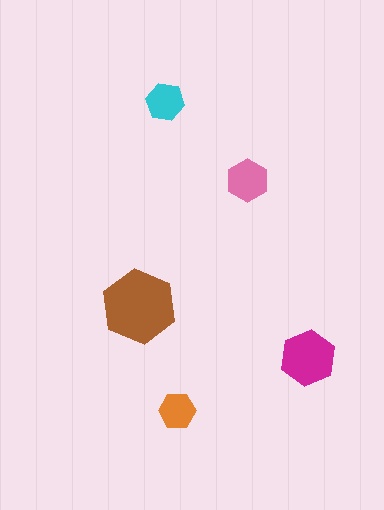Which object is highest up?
The cyan hexagon is topmost.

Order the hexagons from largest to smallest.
the brown one, the magenta one, the pink one, the cyan one, the orange one.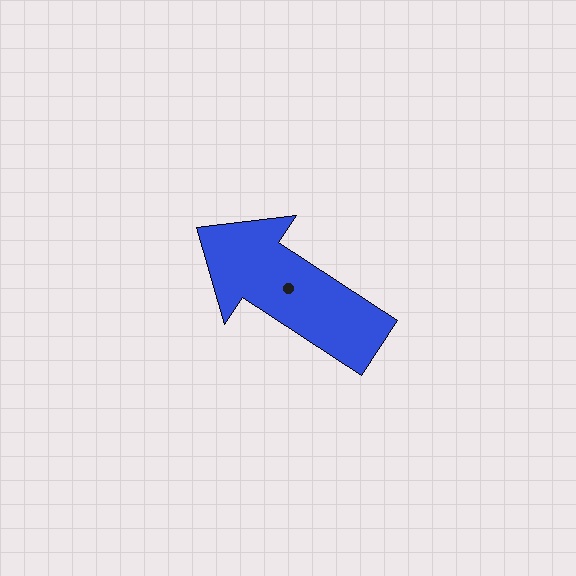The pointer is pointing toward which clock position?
Roughly 10 o'clock.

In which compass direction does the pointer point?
Northwest.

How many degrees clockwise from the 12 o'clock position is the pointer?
Approximately 303 degrees.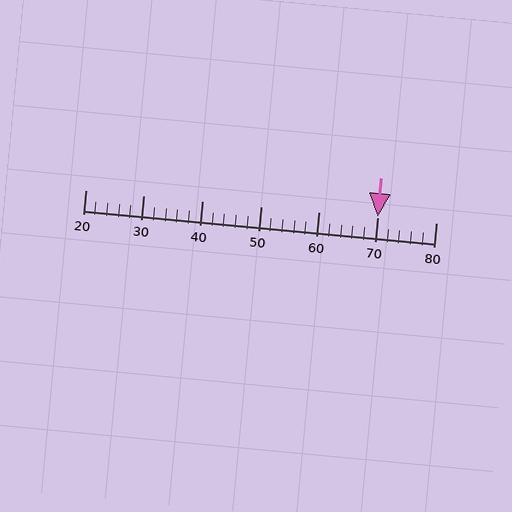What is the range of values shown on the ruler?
The ruler shows values from 20 to 80.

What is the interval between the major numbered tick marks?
The major tick marks are spaced 10 units apart.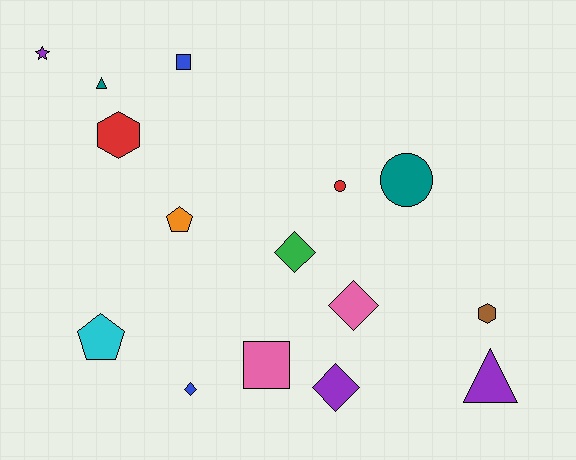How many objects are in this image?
There are 15 objects.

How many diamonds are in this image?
There are 4 diamonds.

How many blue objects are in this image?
There are 2 blue objects.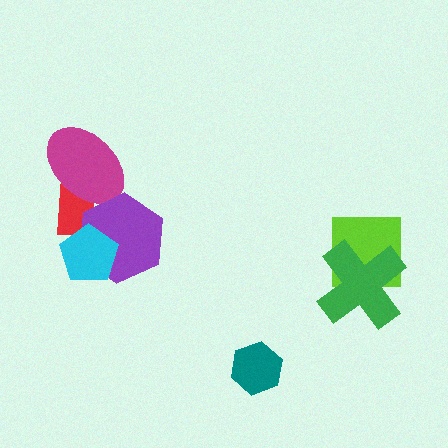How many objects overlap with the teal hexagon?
0 objects overlap with the teal hexagon.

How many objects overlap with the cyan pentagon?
2 objects overlap with the cyan pentagon.